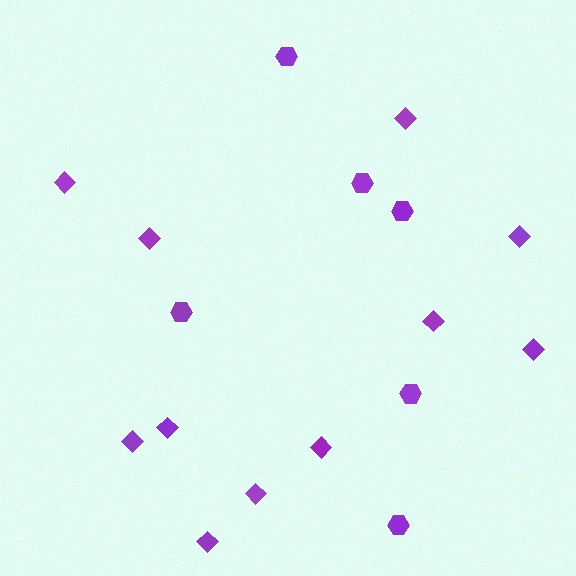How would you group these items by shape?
There are 2 groups: one group of hexagons (6) and one group of diamonds (11).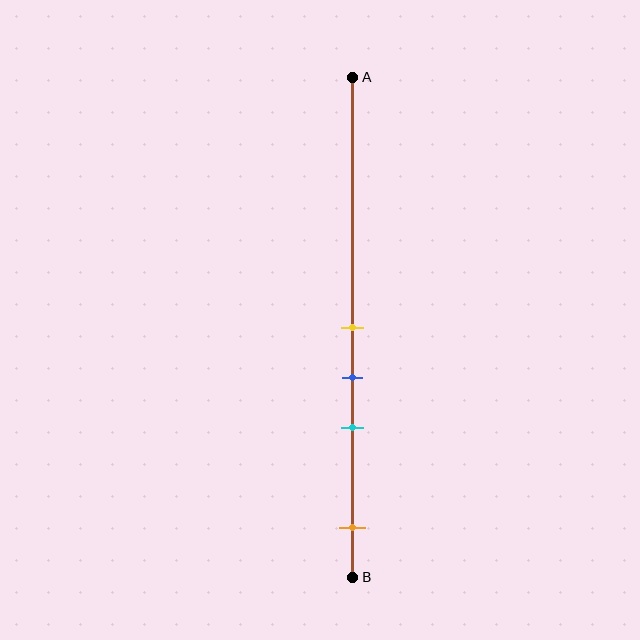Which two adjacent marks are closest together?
The yellow and blue marks are the closest adjacent pair.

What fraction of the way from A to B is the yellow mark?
The yellow mark is approximately 50% (0.5) of the way from A to B.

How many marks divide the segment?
There are 4 marks dividing the segment.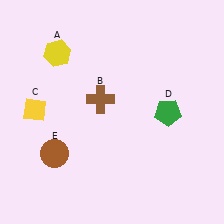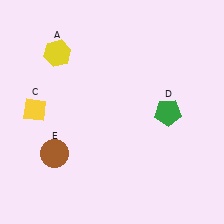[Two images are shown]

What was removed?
The brown cross (B) was removed in Image 2.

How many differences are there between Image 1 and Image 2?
There is 1 difference between the two images.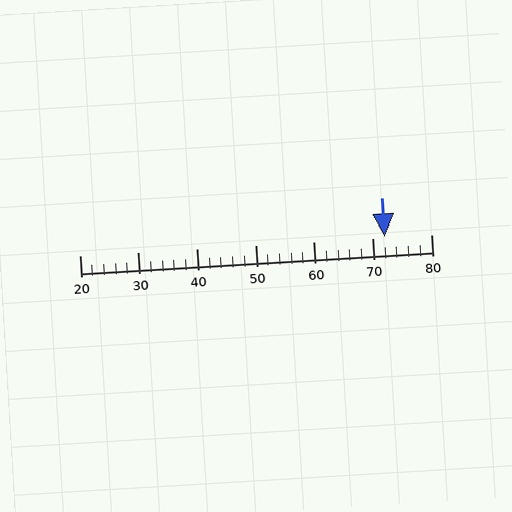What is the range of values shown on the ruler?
The ruler shows values from 20 to 80.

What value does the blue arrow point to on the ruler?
The blue arrow points to approximately 72.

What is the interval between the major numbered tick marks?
The major tick marks are spaced 10 units apart.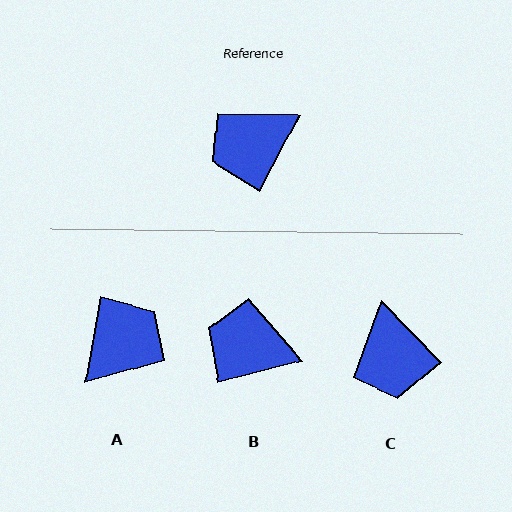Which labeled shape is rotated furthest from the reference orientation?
A, about 163 degrees away.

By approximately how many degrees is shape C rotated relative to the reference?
Approximately 71 degrees counter-clockwise.